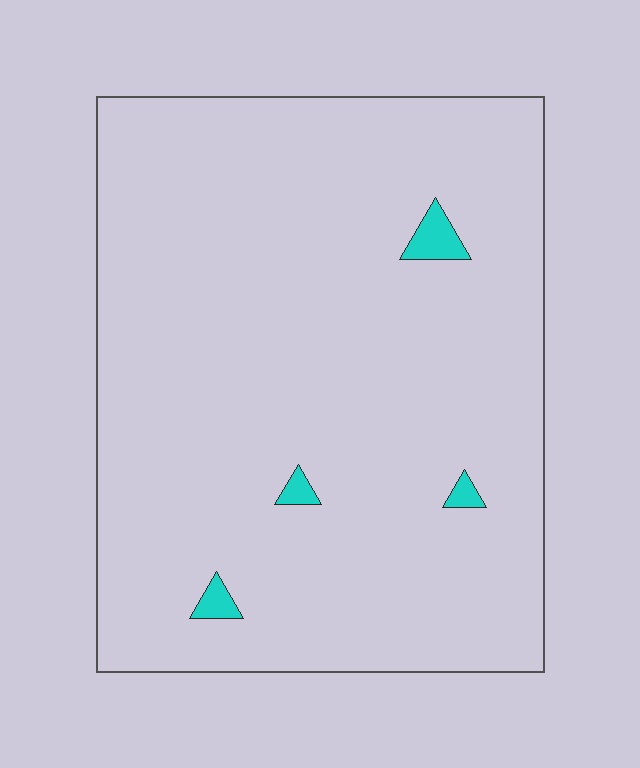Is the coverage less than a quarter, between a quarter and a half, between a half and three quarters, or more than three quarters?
Less than a quarter.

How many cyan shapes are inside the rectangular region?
4.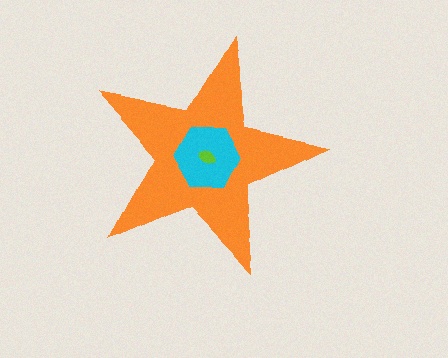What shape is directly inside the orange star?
The cyan hexagon.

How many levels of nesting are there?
3.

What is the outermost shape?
The orange star.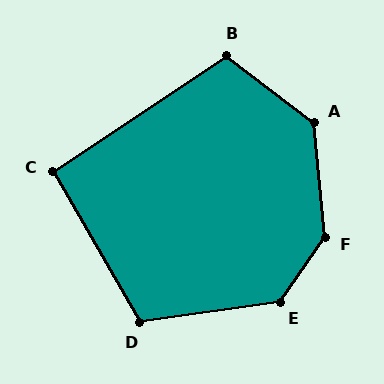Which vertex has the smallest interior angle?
C, at approximately 94 degrees.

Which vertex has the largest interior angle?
F, at approximately 140 degrees.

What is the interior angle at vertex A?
Approximately 133 degrees (obtuse).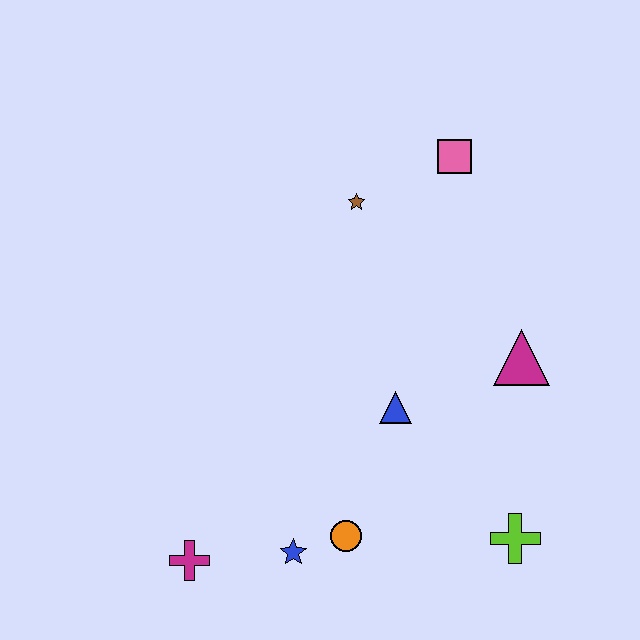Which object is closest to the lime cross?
The orange circle is closest to the lime cross.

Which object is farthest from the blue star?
The pink square is farthest from the blue star.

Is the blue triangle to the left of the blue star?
No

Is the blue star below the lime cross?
Yes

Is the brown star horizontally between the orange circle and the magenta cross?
No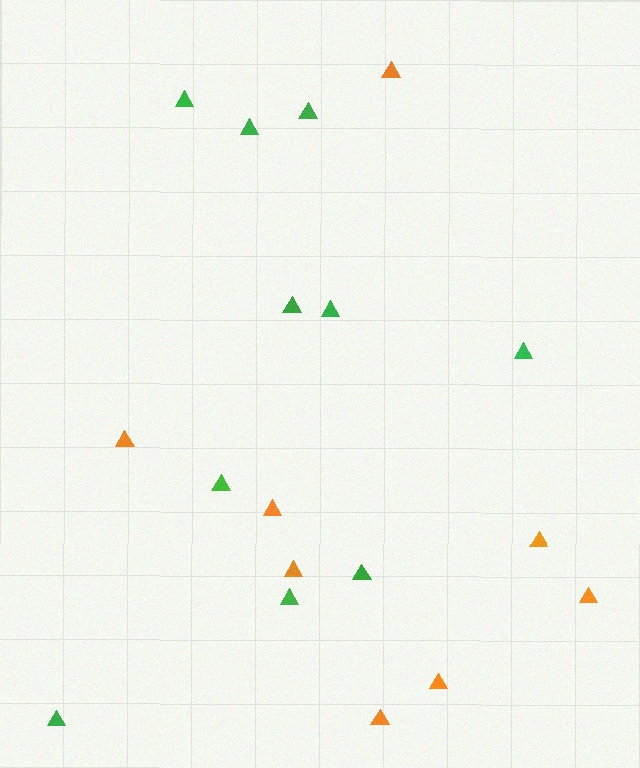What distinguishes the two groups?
There are 2 groups: one group of green triangles (10) and one group of orange triangles (8).